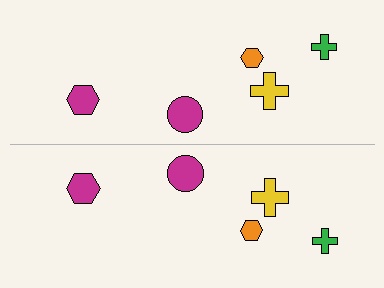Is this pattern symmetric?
Yes, this pattern has bilateral (reflection) symmetry.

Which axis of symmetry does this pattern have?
The pattern has a horizontal axis of symmetry running through the center of the image.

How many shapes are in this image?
There are 10 shapes in this image.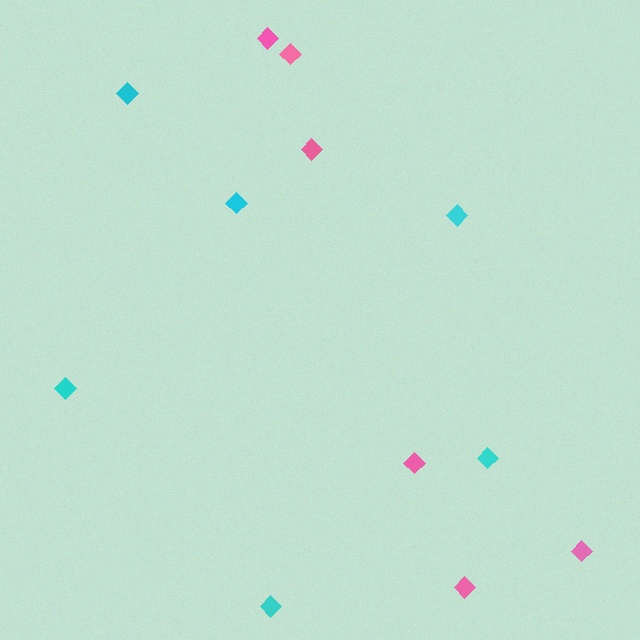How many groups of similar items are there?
There are 2 groups: one group of cyan diamonds (6) and one group of pink diamonds (6).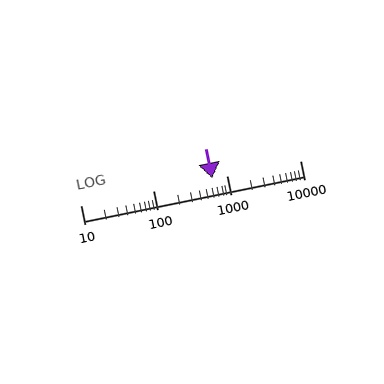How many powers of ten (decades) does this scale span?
The scale spans 3 decades, from 10 to 10000.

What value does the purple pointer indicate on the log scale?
The pointer indicates approximately 630.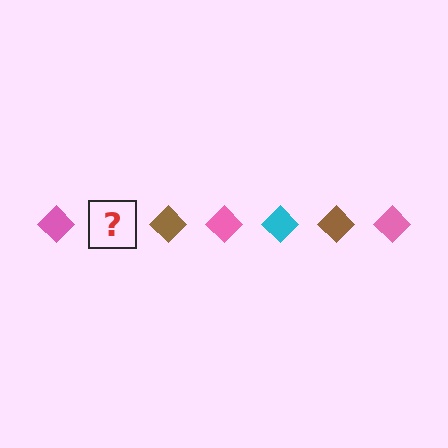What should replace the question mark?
The question mark should be replaced with a cyan diamond.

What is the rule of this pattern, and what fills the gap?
The rule is that the pattern cycles through pink, cyan, brown diamonds. The gap should be filled with a cyan diamond.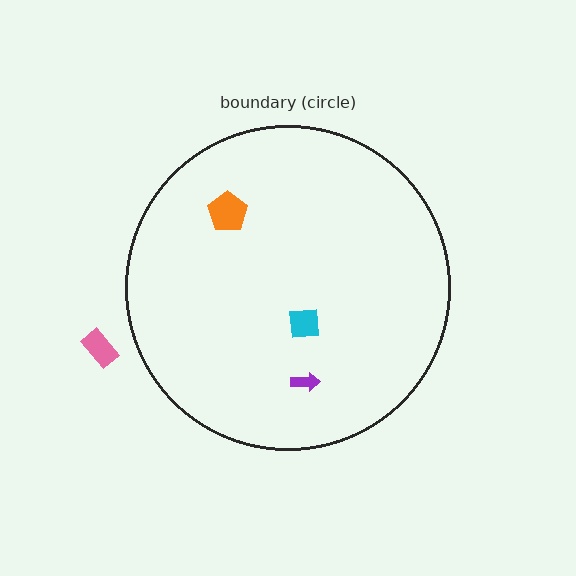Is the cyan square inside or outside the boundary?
Inside.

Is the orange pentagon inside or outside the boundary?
Inside.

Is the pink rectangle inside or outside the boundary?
Outside.